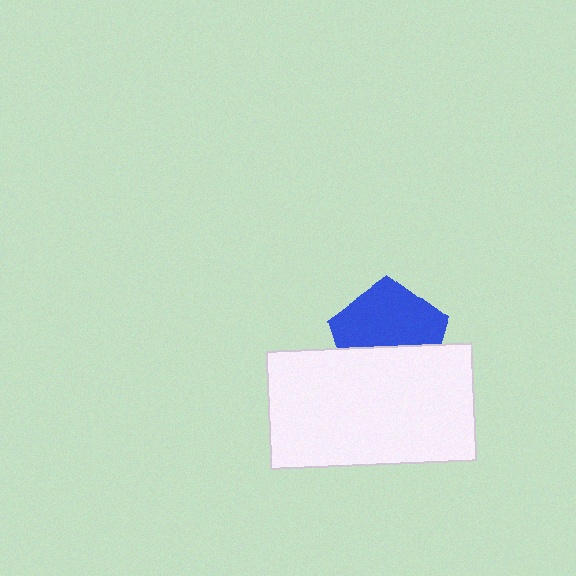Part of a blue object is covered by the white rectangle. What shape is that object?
It is a pentagon.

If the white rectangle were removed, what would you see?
You would see the complete blue pentagon.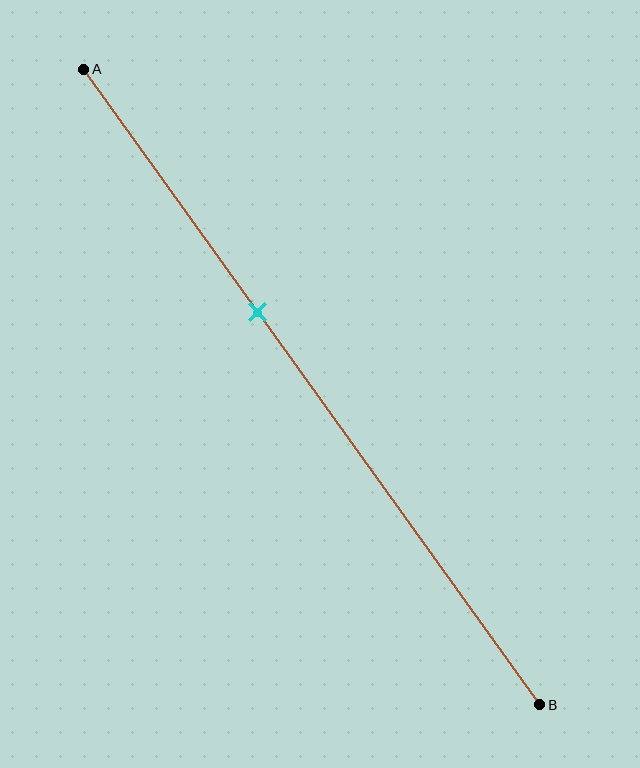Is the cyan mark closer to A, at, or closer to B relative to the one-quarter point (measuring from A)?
The cyan mark is closer to point B than the one-quarter point of segment AB.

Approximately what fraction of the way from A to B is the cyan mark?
The cyan mark is approximately 40% of the way from A to B.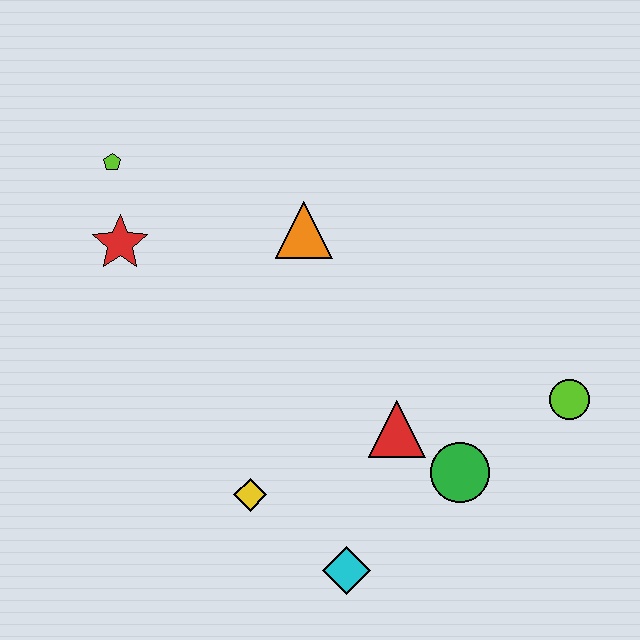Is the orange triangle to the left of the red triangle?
Yes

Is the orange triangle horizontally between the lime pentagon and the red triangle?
Yes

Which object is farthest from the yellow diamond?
The lime pentagon is farthest from the yellow diamond.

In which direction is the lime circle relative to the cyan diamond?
The lime circle is to the right of the cyan diamond.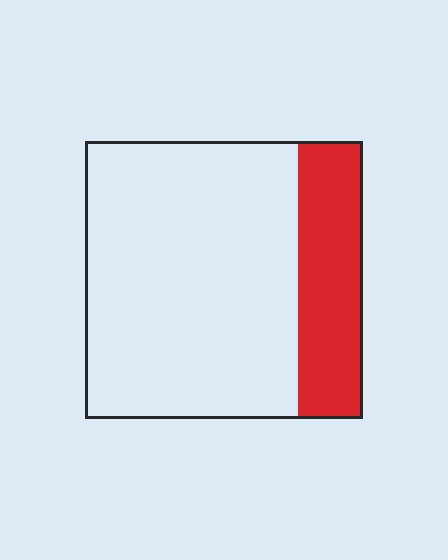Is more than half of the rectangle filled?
No.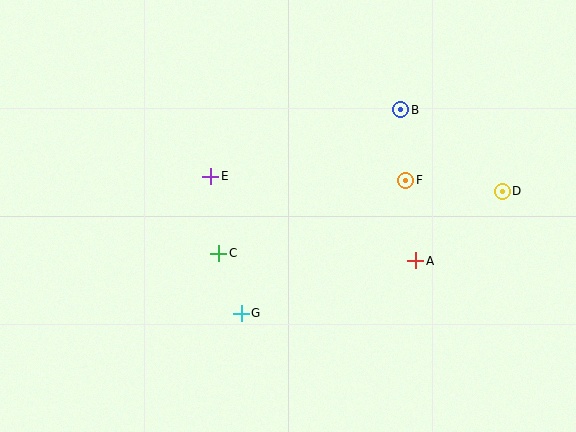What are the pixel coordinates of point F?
Point F is at (406, 180).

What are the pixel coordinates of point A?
Point A is at (416, 261).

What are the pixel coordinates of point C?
Point C is at (219, 253).